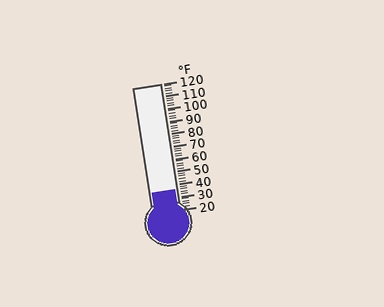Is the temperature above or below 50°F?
The temperature is below 50°F.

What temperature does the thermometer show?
The thermometer shows approximately 36°F.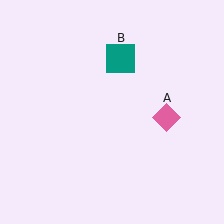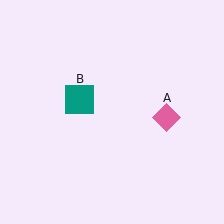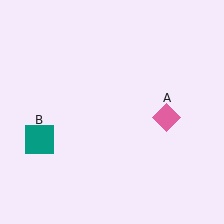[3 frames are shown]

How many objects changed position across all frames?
1 object changed position: teal square (object B).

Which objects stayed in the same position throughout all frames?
Pink diamond (object A) remained stationary.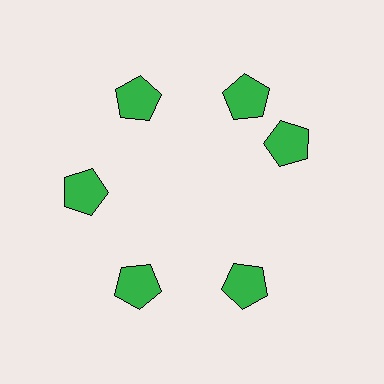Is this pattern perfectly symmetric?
No. The 6 green pentagons are arranged in a ring, but one element near the 3 o'clock position is rotated out of alignment along the ring, breaking the 6-fold rotational symmetry.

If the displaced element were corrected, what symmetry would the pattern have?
It would have 6-fold rotational symmetry — the pattern would map onto itself every 60 degrees.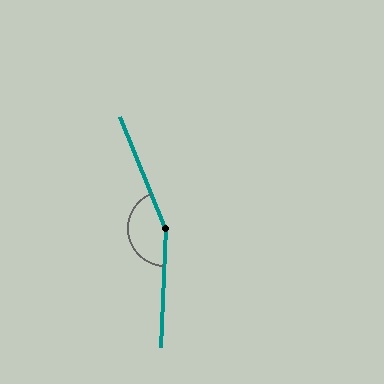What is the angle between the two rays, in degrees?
Approximately 155 degrees.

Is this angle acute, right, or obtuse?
It is obtuse.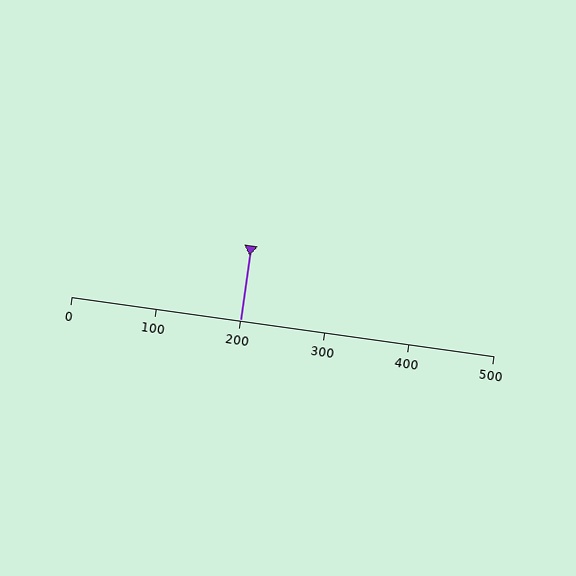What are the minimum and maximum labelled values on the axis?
The axis runs from 0 to 500.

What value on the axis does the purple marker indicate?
The marker indicates approximately 200.